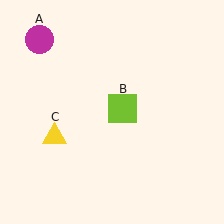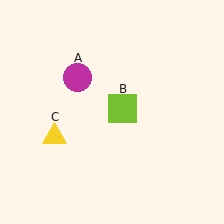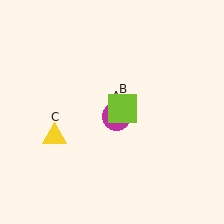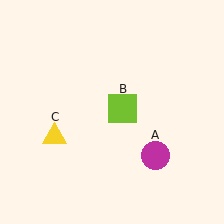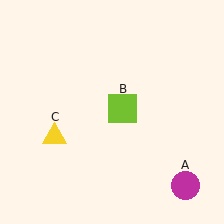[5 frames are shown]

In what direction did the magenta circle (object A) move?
The magenta circle (object A) moved down and to the right.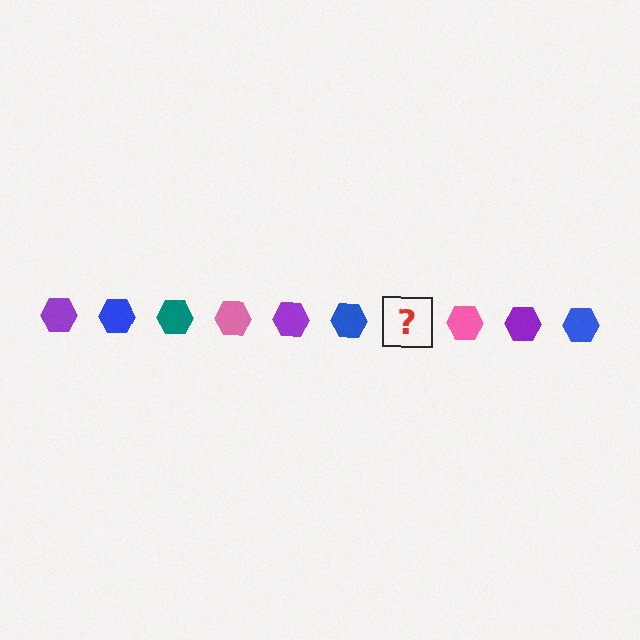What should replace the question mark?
The question mark should be replaced with a teal hexagon.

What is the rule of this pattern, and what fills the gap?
The rule is that the pattern cycles through purple, blue, teal, pink hexagons. The gap should be filled with a teal hexagon.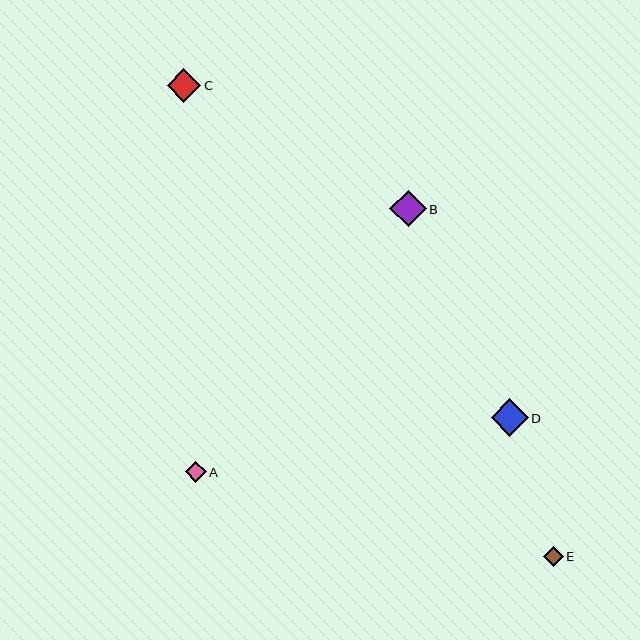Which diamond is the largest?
Diamond D is the largest with a size of approximately 37 pixels.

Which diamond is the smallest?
Diamond E is the smallest with a size of approximately 20 pixels.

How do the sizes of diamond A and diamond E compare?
Diamond A and diamond E are approximately the same size.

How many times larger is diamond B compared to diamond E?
Diamond B is approximately 1.8 times the size of diamond E.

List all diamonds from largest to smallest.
From largest to smallest: D, B, C, A, E.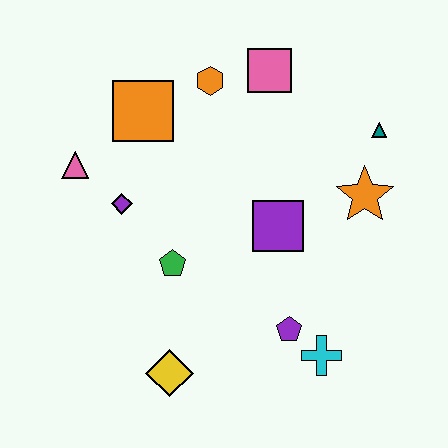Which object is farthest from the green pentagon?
The teal triangle is farthest from the green pentagon.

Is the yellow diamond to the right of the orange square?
Yes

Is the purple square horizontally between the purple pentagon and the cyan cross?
No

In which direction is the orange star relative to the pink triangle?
The orange star is to the right of the pink triangle.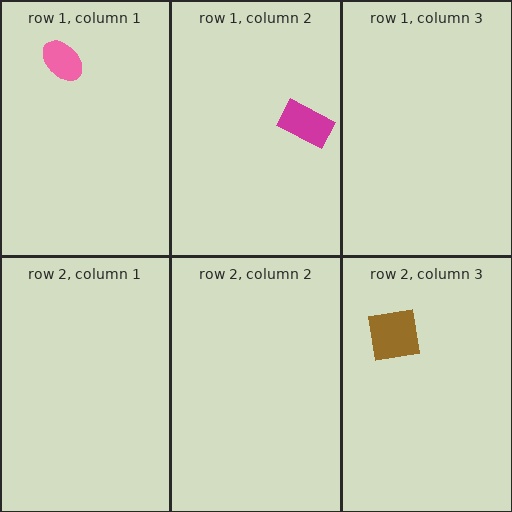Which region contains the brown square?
The row 2, column 3 region.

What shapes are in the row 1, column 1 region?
The pink ellipse.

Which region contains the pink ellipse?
The row 1, column 1 region.